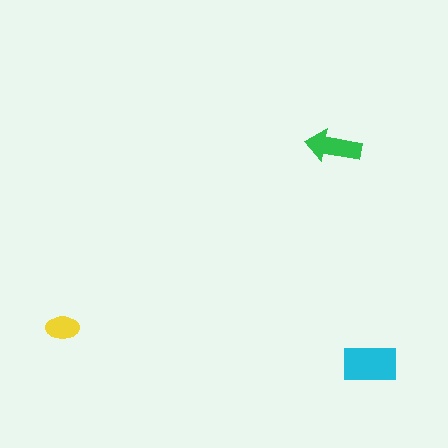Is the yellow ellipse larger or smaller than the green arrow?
Smaller.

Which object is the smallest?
The yellow ellipse.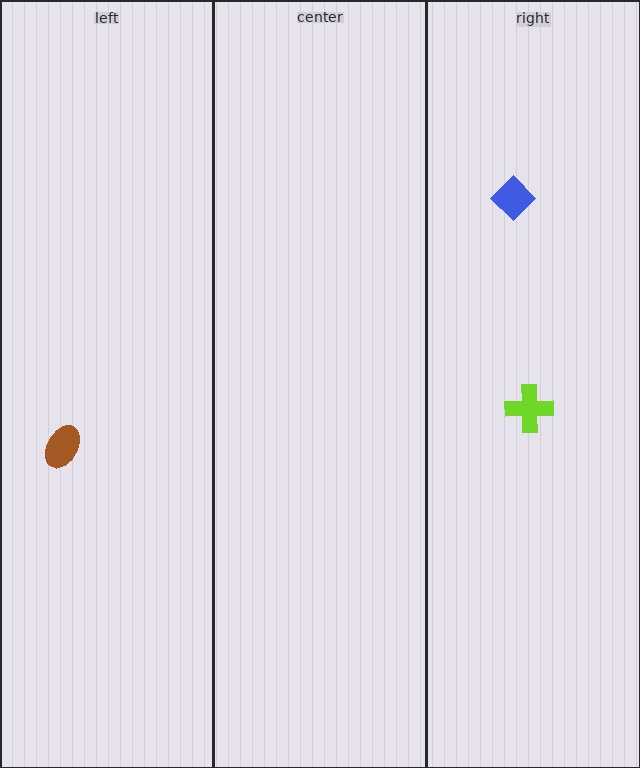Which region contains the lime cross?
The right region.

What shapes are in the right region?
The lime cross, the blue diamond.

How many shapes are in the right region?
2.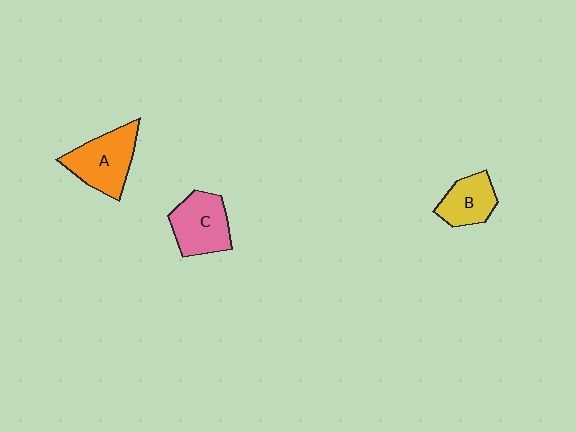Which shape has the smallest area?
Shape B (yellow).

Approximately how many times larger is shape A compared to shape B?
Approximately 1.4 times.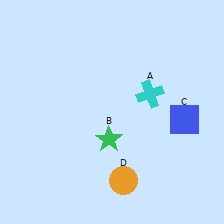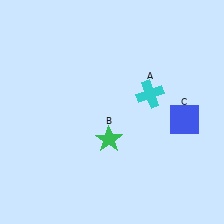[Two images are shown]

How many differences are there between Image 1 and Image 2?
There is 1 difference between the two images.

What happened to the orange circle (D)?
The orange circle (D) was removed in Image 2. It was in the bottom-right area of Image 1.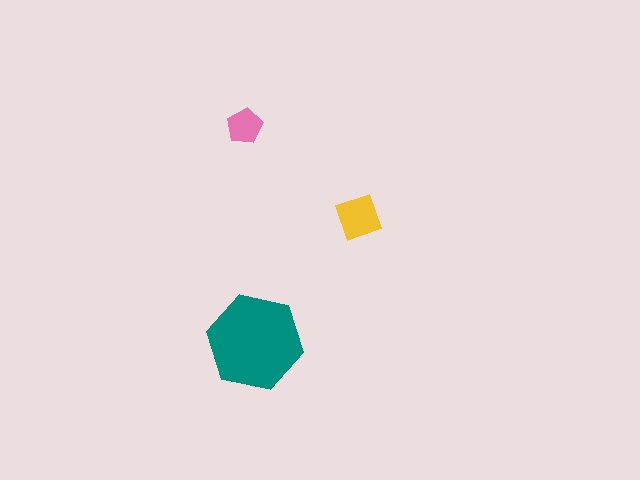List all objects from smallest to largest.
The pink pentagon, the yellow square, the teal hexagon.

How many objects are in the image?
There are 3 objects in the image.